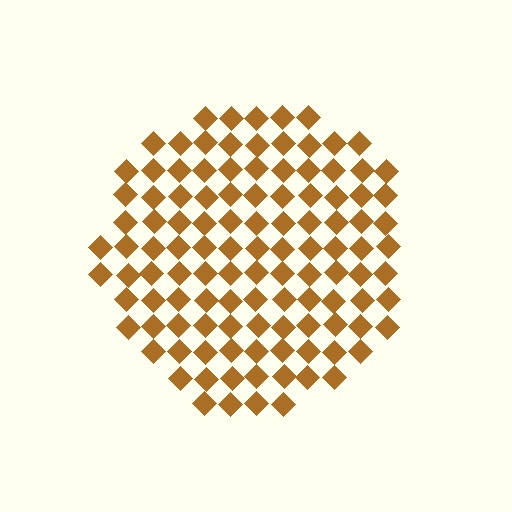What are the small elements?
The small elements are diamonds.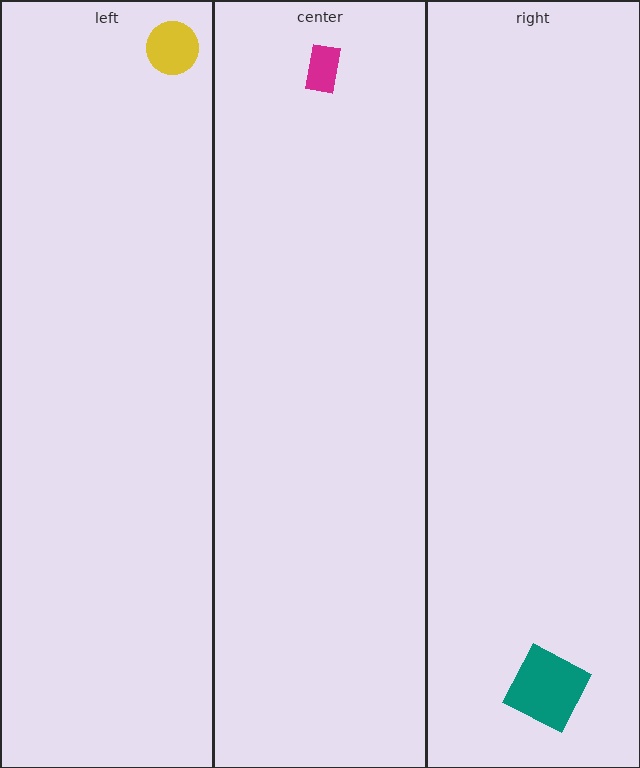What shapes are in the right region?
The teal square.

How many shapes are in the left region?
1.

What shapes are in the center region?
The magenta rectangle.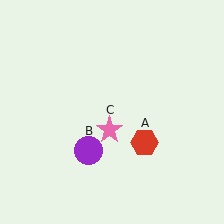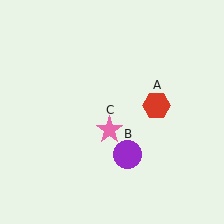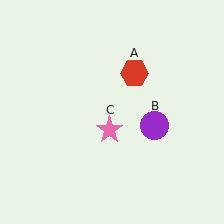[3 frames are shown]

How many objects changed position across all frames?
2 objects changed position: red hexagon (object A), purple circle (object B).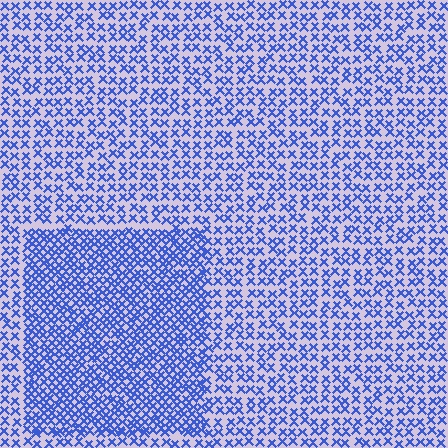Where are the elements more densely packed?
The elements are more densely packed inside the rectangle boundary.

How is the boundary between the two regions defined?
The boundary is defined by a change in element density (approximately 1.8x ratio). All elements are the same color, size, and shape.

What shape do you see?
I see a rectangle.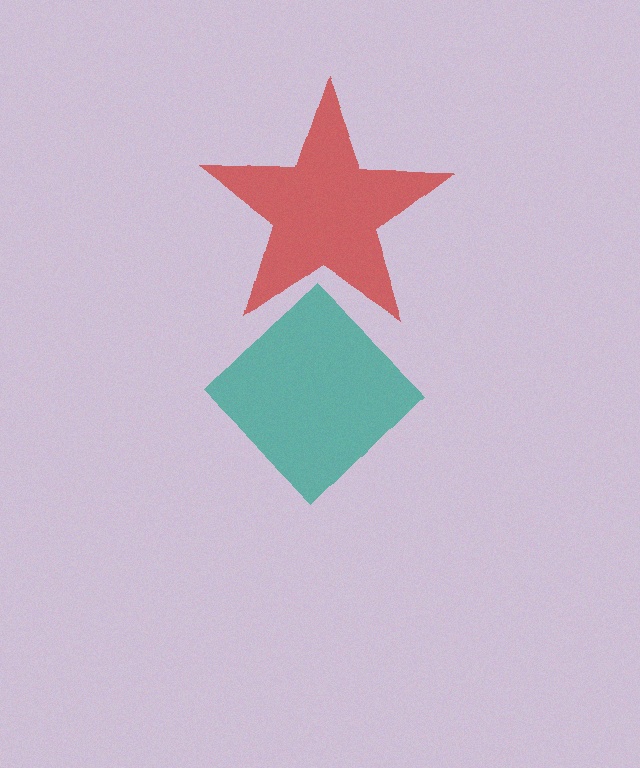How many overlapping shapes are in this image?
There are 2 overlapping shapes in the image.